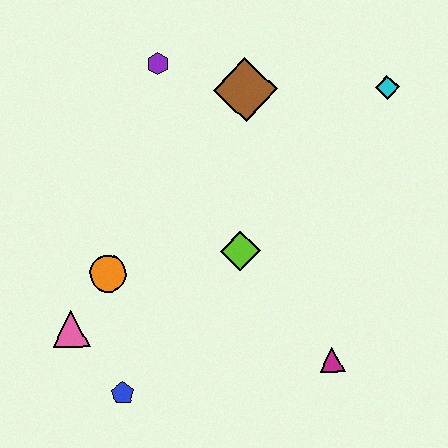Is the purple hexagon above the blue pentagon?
Yes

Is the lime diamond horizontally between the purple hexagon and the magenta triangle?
Yes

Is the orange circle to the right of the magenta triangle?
No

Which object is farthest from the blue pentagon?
The cyan diamond is farthest from the blue pentagon.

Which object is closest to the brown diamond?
The purple hexagon is closest to the brown diamond.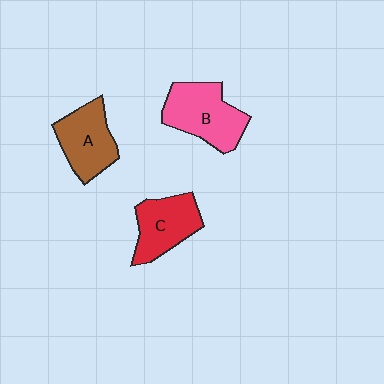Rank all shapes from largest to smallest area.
From largest to smallest: B (pink), A (brown), C (red).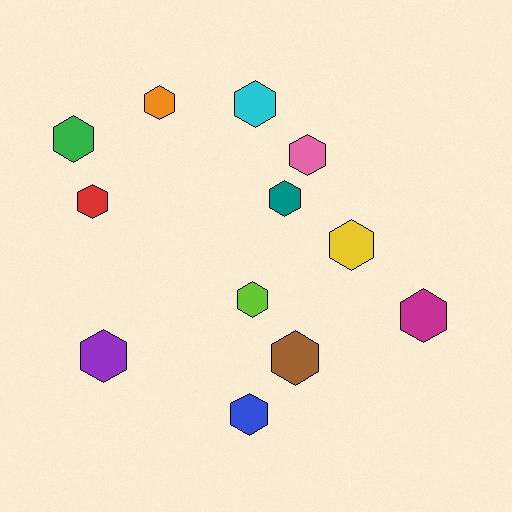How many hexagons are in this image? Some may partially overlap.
There are 12 hexagons.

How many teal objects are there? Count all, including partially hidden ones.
There is 1 teal object.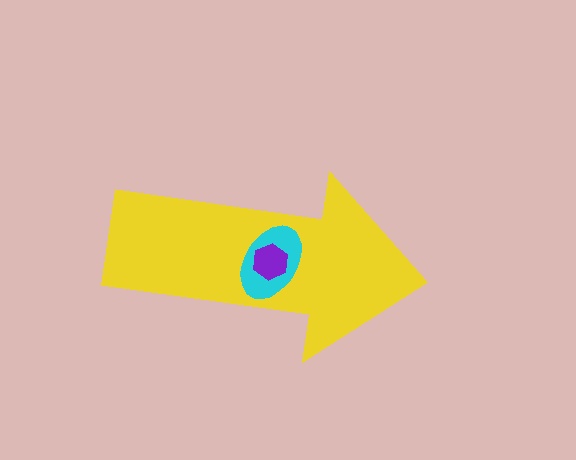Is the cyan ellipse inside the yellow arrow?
Yes.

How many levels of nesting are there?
3.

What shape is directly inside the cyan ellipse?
The purple hexagon.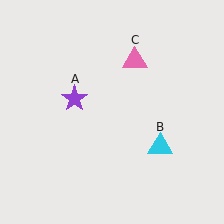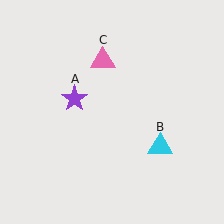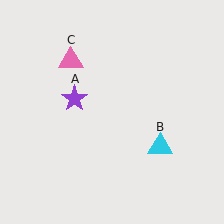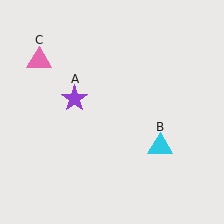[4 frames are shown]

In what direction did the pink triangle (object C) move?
The pink triangle (object C) moved left.